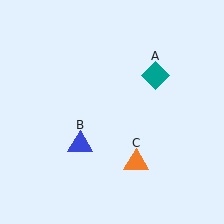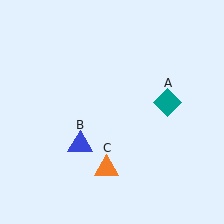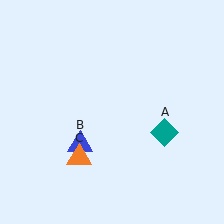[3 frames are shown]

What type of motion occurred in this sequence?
The teal diamond (object A), orange triangle (object C) rotated clockwise around the center of the scene.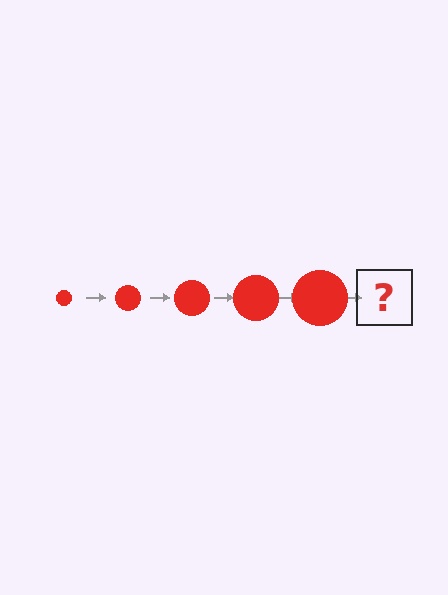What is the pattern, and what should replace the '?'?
The pattern is that the circle gets progressively larger each step. The '?' should be a red circle, larger than the previous one.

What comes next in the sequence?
The next element should be a red circle, larger than the previous one.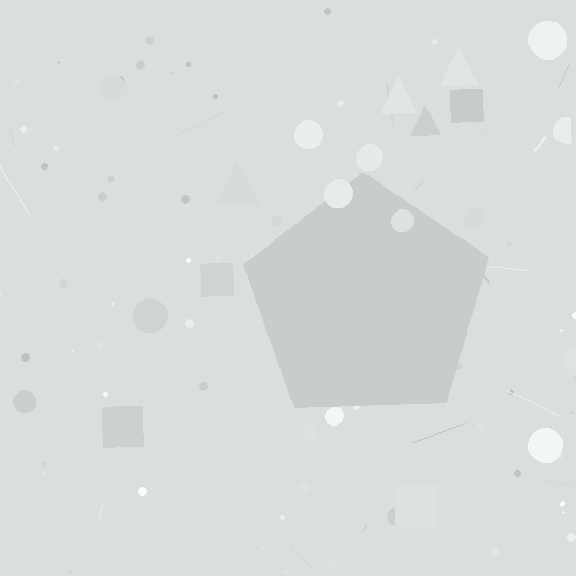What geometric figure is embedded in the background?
A pentagon is embedded in the background.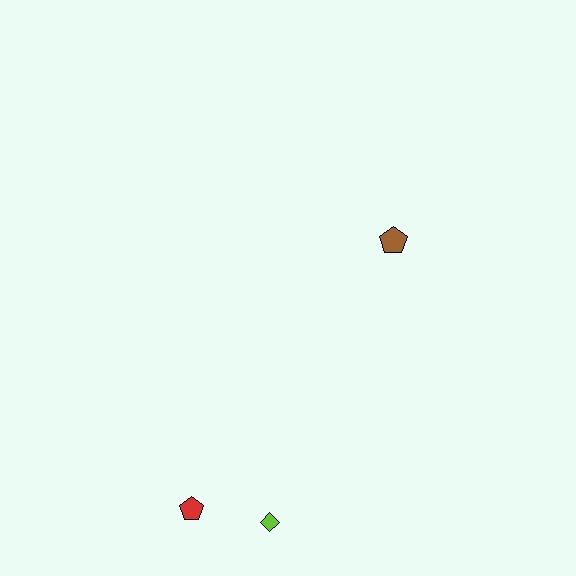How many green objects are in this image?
There are no green objects.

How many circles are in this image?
There are no circles.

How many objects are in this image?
There are 3 objects.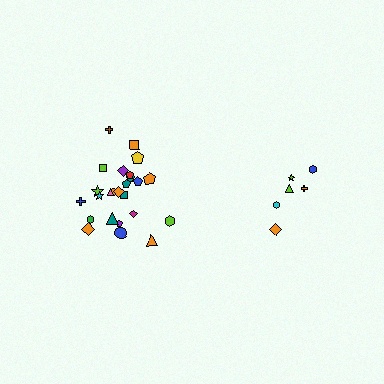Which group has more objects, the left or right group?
The left group.